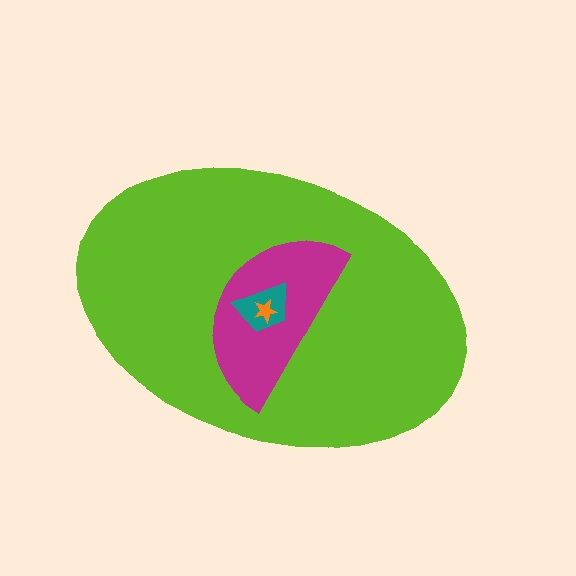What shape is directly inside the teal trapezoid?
The orange star.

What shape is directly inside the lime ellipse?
The magenta semicircle.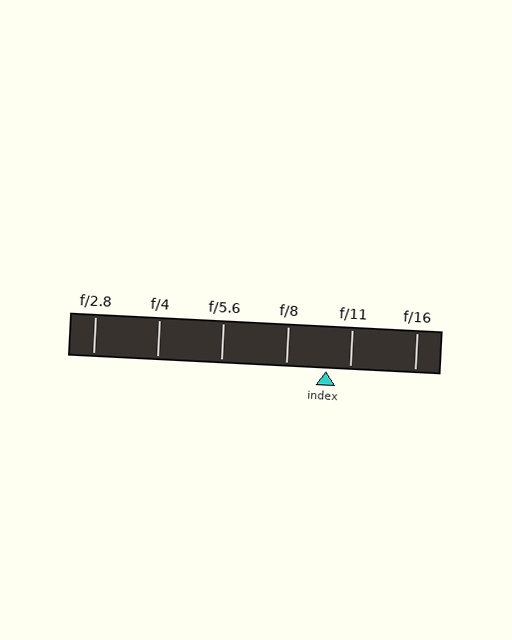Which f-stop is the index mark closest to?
The index mark is closest to f/11.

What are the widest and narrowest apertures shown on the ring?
The widest aperture shown is f/2.8 and the narrowest is f/16.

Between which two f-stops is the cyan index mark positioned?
The index mark is between f/8 and f/11.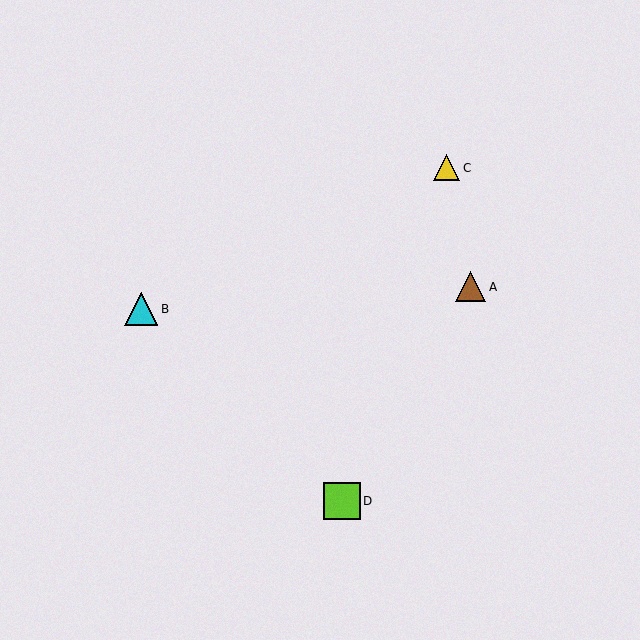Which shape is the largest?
The lime square (labeled D) is the largest.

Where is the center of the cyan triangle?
The center of the cyan triangle is at (141, 309).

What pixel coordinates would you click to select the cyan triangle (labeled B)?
Click at (141, 309) to select the cyan triangle B.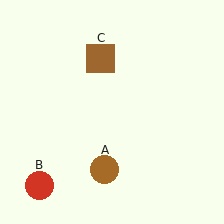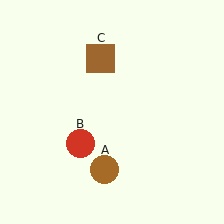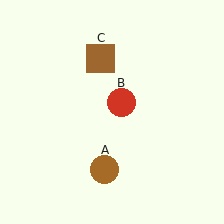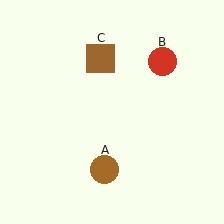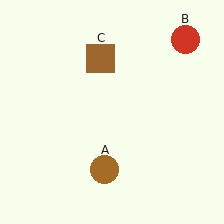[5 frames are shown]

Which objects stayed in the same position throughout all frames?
Brown circle (object A) and brown square (object C) remained stationary.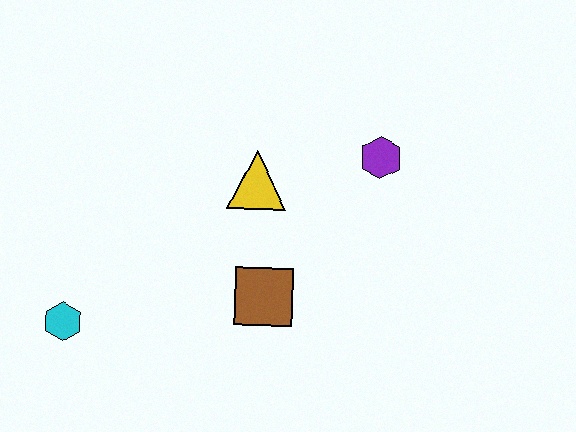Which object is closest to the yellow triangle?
The brown square is closest to the yellow triangle.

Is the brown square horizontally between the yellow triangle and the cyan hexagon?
No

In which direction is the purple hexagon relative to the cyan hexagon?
The purple hexagon is to the right of the cyan hexagon.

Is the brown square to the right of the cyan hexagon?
Yes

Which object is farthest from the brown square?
The cyan hexagon is farthest from the brown square.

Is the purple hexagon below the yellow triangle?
No